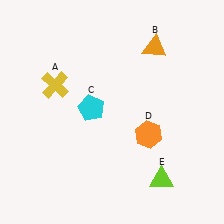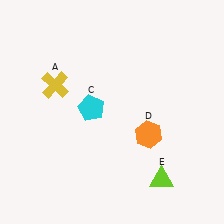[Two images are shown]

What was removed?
The orange triangle (B) was removed in Image 2.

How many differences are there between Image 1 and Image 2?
There is 1 difference between the two images.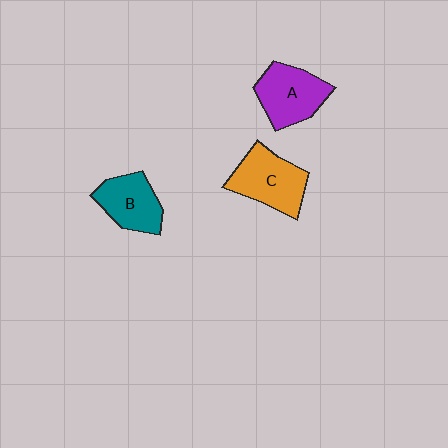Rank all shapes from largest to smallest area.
From largest to smallest: C (orange), A (purple), B (teal).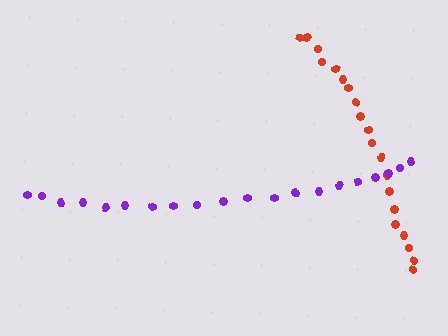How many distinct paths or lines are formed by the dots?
There are 2 distinct paths.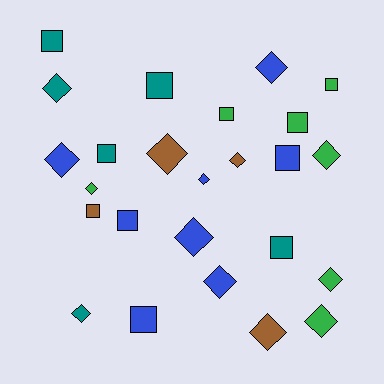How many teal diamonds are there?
There are 2 teal diamonds.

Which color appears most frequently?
Blue, with 8 objects.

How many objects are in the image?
There are 25 objects.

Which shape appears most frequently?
Diamond, with 14 objects.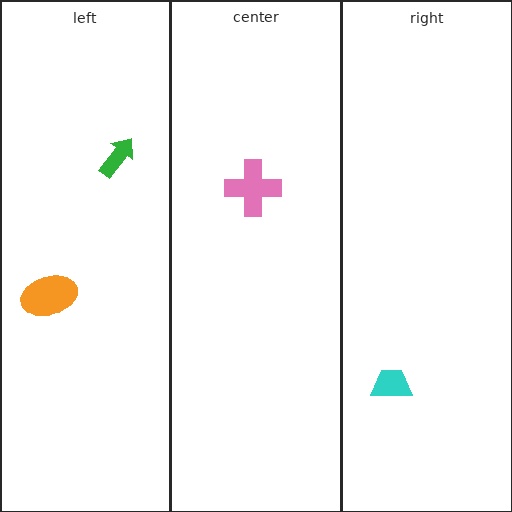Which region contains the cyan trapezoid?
The right region.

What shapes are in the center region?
The pink cross.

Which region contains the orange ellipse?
The left region.